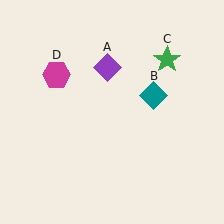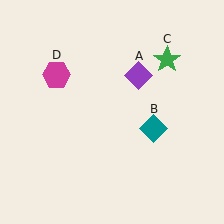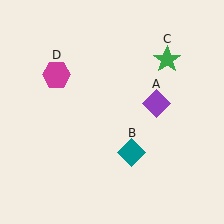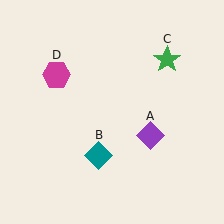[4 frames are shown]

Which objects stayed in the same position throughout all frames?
Green star (object C) and magenta hexagon (object D) remained stationary.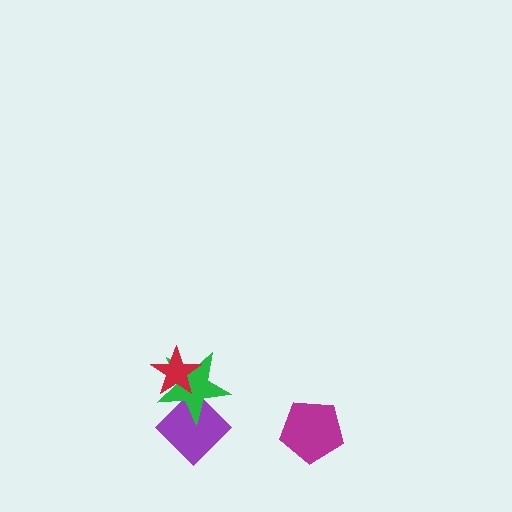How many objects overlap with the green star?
2 objects overlap with the green star.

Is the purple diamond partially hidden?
Yes, it is partially covered by another shape.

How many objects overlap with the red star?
1 object overlaps with the red star.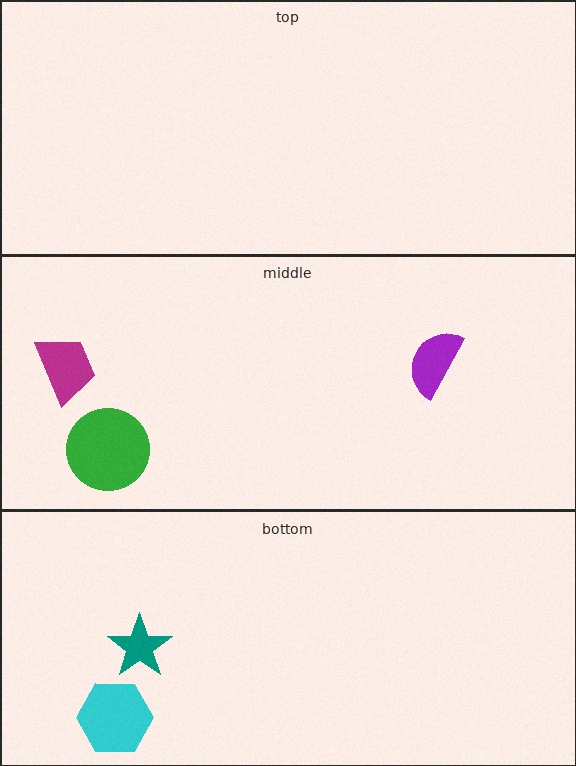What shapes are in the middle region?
The magenta trapezoid, the green circle, the purple semicircle.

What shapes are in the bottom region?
The cyan hexagon, the teal star.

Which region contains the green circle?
The middle region.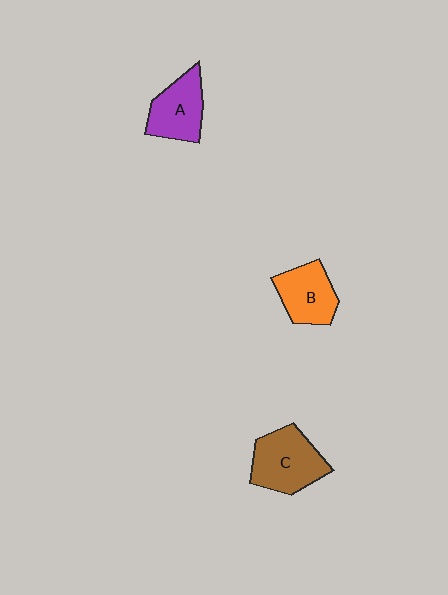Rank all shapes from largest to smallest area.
From largest to smallest: C (brown), A (purple), B (orange).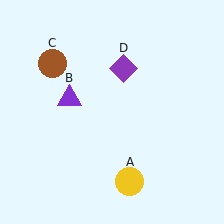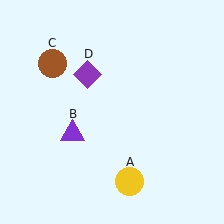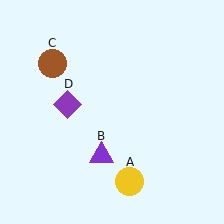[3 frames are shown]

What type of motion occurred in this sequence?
The purple triangle (object B), purple diamond (object D) rotated counterclockwise around the center of the scene.